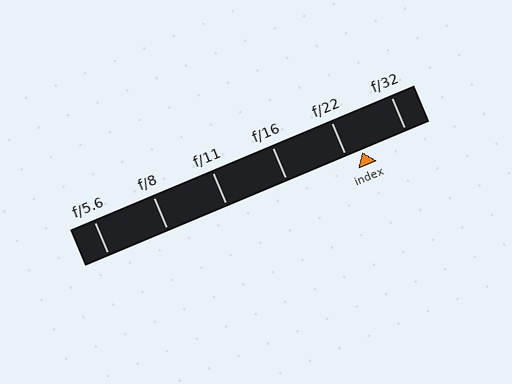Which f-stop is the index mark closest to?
The index mark is closest to f/22.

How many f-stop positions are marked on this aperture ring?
There are 6 f-stop positions marked.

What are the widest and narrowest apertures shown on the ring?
The widest aperture shown is f/5.6 and the narrowest is f/32.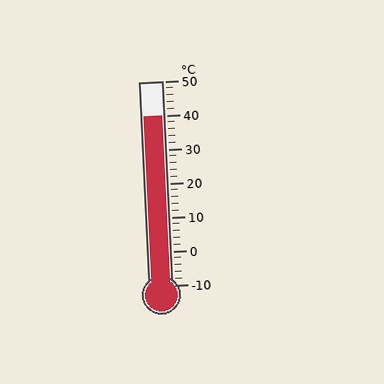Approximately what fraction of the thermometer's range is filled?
The thermometer is filled to approximately 85% of its range.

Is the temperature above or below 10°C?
The temperature is above 10°C.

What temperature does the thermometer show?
The thermometer shows approximately 40°C.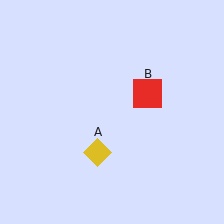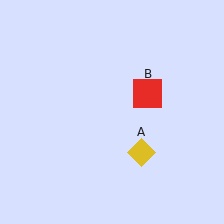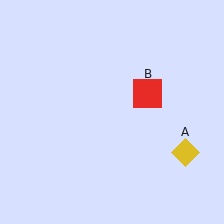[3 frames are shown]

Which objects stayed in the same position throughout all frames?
Red square (object B) remained stationary.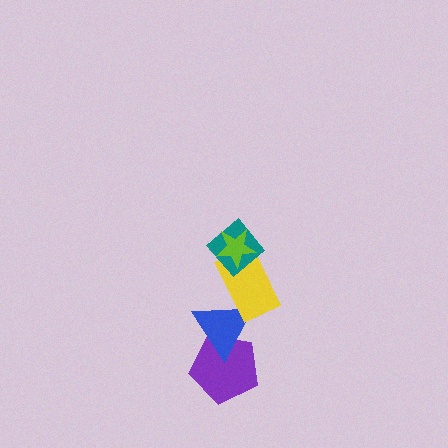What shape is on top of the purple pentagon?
The blue triangle is on top of the purple pentagon.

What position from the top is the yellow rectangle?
The yellow rectangle is 3rd from the top.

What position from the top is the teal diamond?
The teal diamond is 2nd from the top.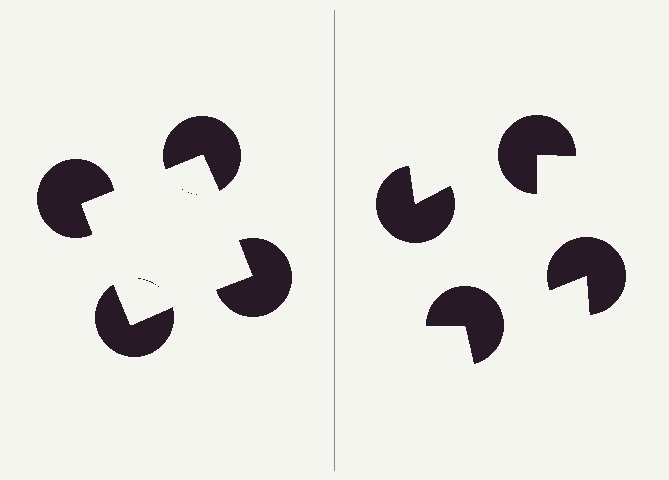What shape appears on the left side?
An illusory square.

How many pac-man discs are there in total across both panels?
8 — 4 on each side.